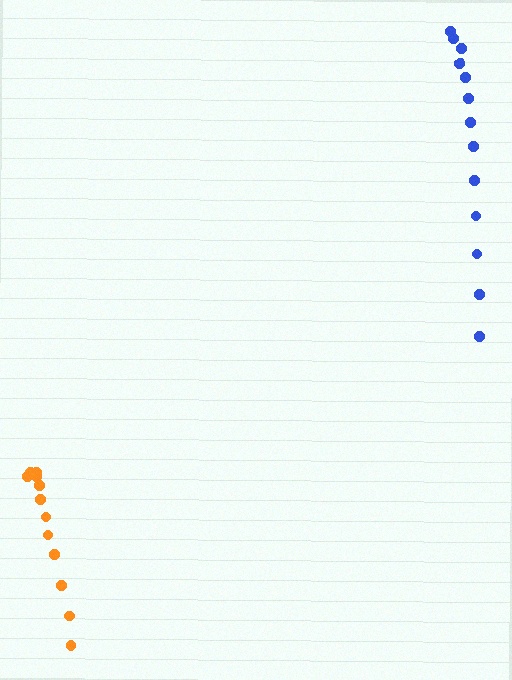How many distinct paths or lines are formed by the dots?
There are 2 distinct paths.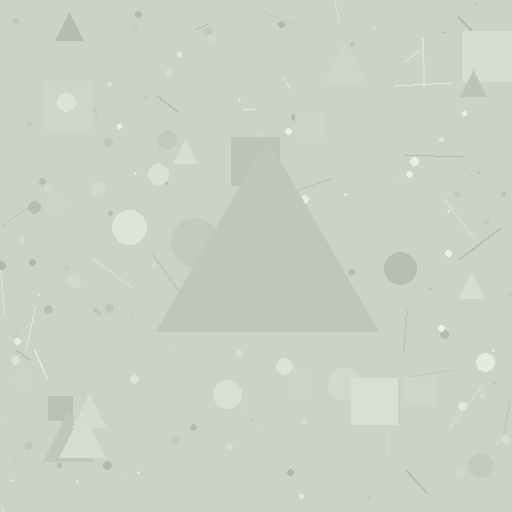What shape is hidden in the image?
A triangle is hidden in the image.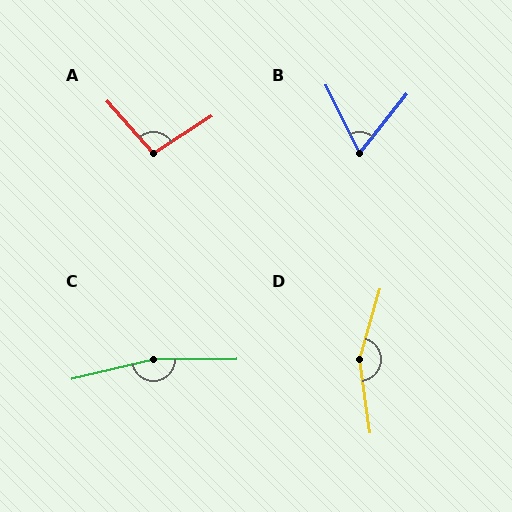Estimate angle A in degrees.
Approximately 99 degrees.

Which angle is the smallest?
B, at approximately 65 degrees.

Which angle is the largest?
C, at approximately 167 degrees.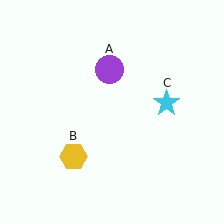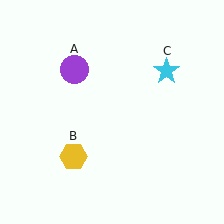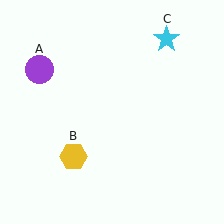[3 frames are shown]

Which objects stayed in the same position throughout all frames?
Yellow hexagon (object B) remained stationary.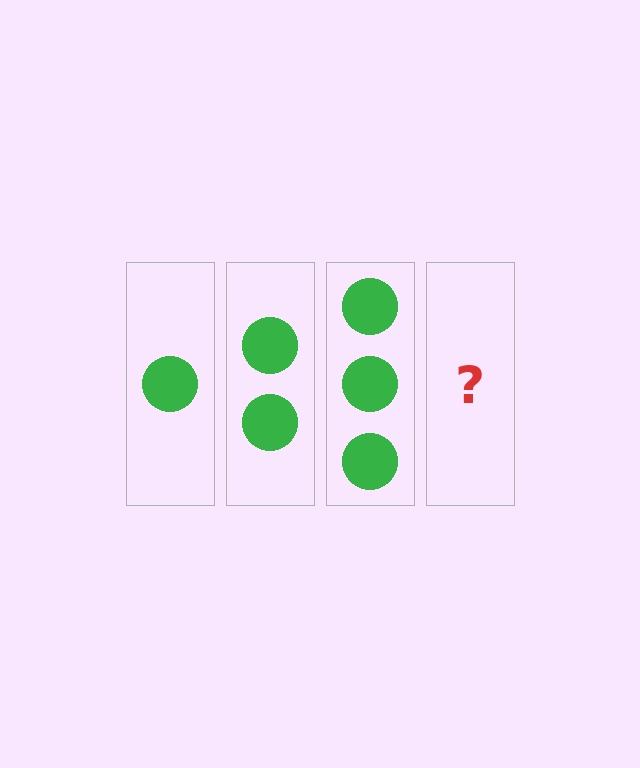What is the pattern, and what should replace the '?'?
The pattern is that each step adds one more circle. The '?' should be 4 circles.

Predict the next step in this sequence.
The next step is 4 circles.